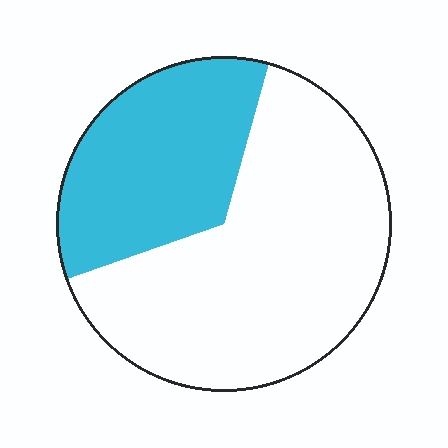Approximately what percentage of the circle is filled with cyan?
Approximately 35%.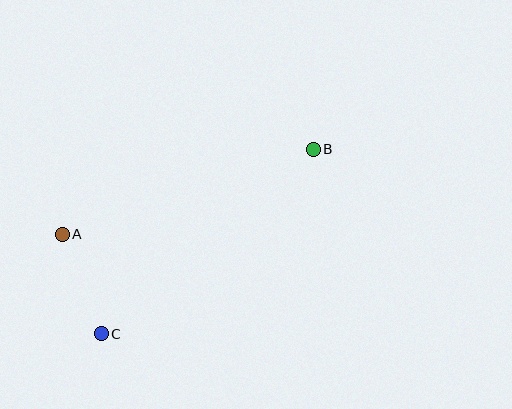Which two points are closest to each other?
Points A and C are closest to each other.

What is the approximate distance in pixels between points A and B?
The distance between A and B is approximately 265 pixels.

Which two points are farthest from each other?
Points B and C are farthest from each other.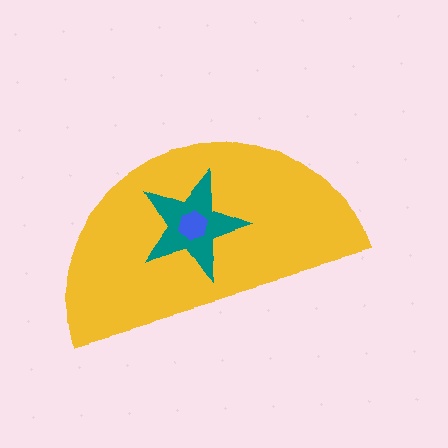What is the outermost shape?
The yellow semicircle.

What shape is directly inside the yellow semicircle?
The teal star.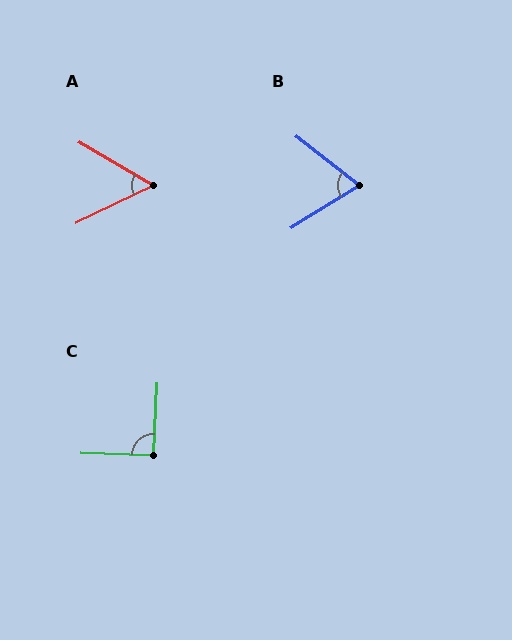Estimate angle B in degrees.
Approximately 70 degrees.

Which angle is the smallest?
A, at approximately 56 degrees.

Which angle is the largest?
C, at approximately 91 degrees.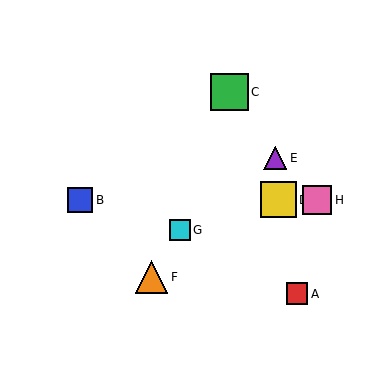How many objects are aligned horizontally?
3 objects (B, D, H) are aligned horizontally.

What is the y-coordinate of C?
Object C is at y≈92.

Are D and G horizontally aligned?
No, D is at y≈200 and G is at y≈230.